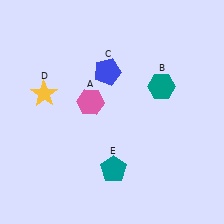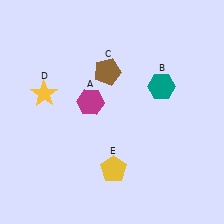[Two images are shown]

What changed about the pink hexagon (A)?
In Image 1, A is pink. In Image 2, it changed to magenta.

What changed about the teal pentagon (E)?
In Image 1, E is teal. In Image 2, it changed to yellow.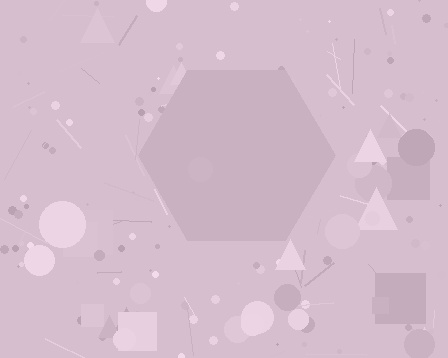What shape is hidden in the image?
A hexagon is hidden in the image.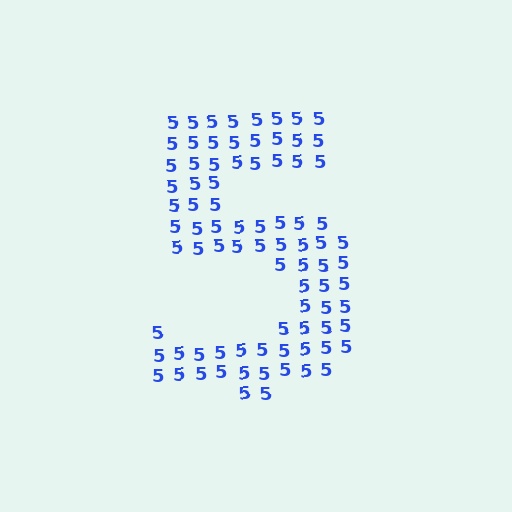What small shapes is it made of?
It is made of small digit 5's.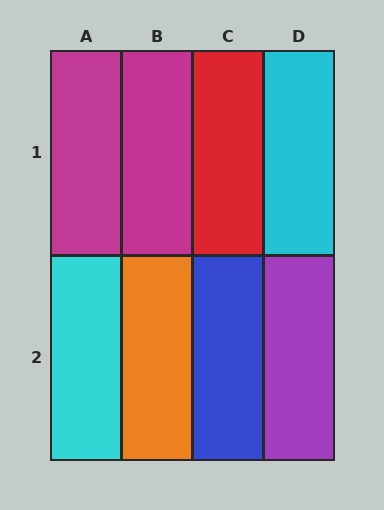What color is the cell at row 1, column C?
Red.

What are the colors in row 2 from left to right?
Cyan, orange, blue, purple.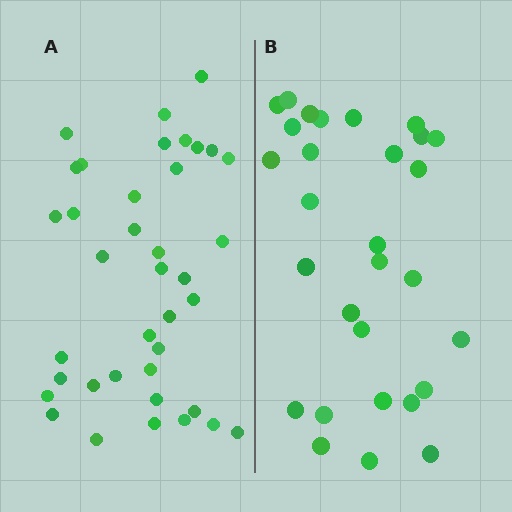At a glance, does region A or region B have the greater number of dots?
Region A (the left region) has more dots.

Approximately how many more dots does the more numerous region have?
Region A has roughly 8 or so more dots than region B.